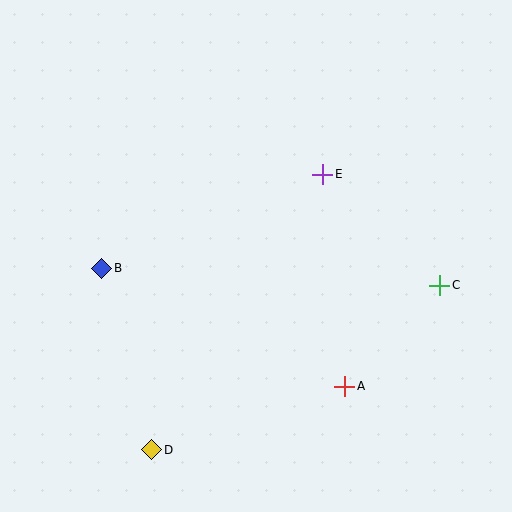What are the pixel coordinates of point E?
Point E is at (323, 174).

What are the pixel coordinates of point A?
Point A is at (345, 386).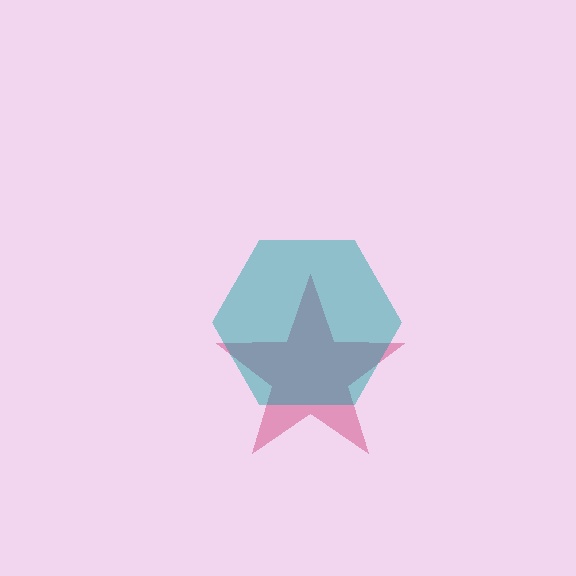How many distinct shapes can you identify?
There are 2 distinct shapes: a pink star, a teal hexagon.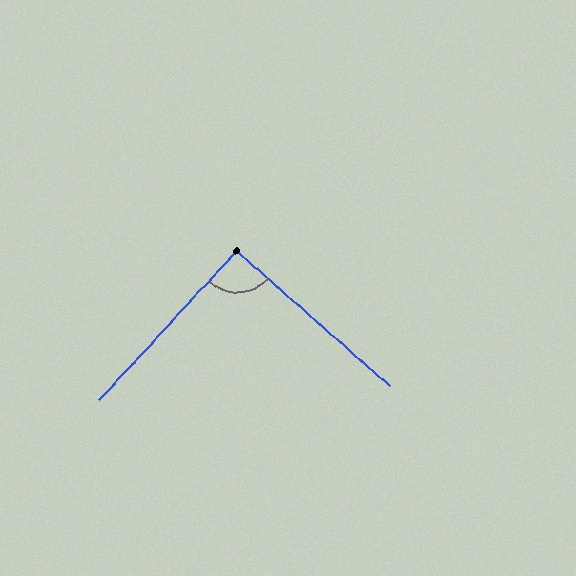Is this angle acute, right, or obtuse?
It is approximately a right angle.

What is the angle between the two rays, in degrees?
Approximately 91 degrees.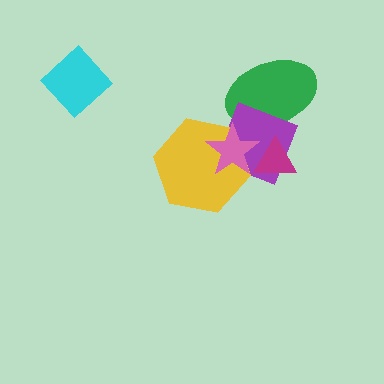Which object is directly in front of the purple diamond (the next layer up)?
The yellow hexagon is directly in front of the purple diamond.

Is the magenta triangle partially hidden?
Yes, it is partially covered by another shape.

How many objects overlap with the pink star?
3 objects overlap with the pink star.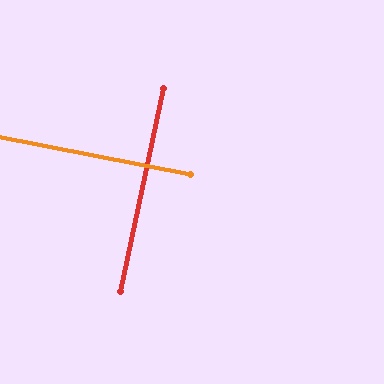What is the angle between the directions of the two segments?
Approximately 89 degrees.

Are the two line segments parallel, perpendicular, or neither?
Perpendicular — they meet at approximately 89°.